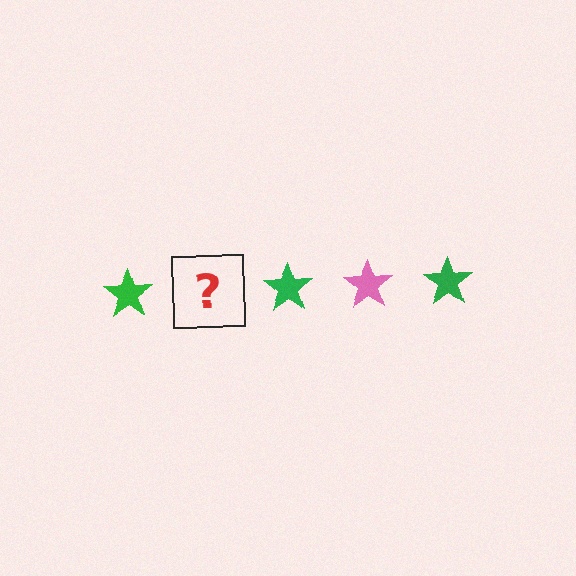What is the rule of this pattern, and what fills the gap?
The rule is that the pattern cycles through green, pink stars. The gap should be filled with a pink star.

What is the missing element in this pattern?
The missing element is a pink star.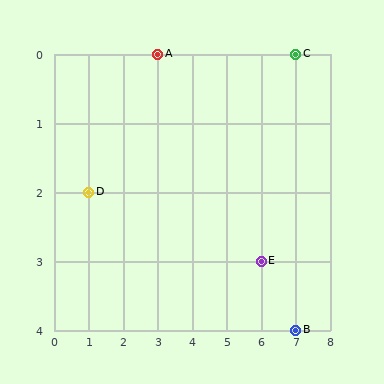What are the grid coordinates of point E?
Point E is at grid coordinates (6, 3).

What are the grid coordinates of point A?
Point A is at grid coordinates (3, 0).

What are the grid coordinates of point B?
Point B is at grid coordinates (7, 4).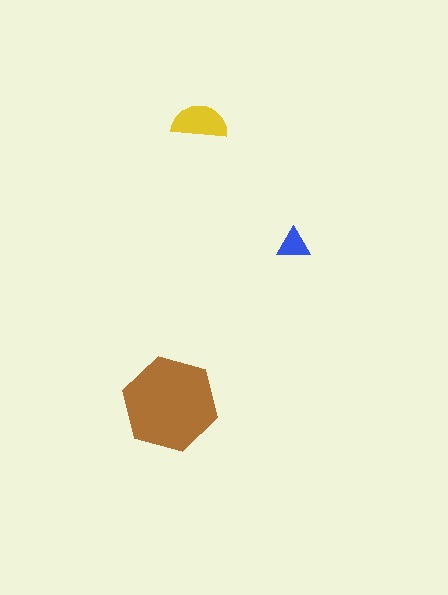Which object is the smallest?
The blue triangle.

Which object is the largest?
The brown hexagon.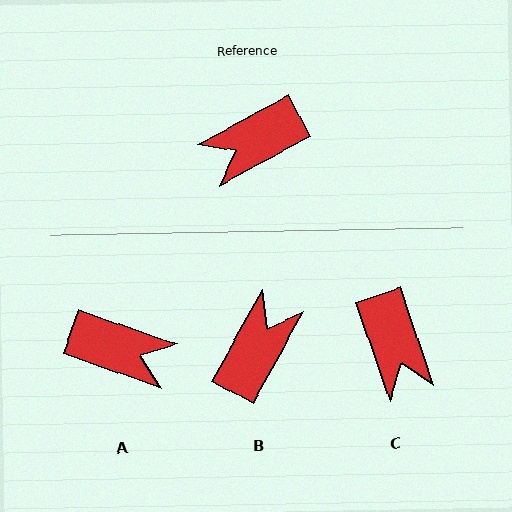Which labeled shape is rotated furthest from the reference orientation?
B, about 147 degrees away.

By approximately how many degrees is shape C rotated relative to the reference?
Approximately 81 degrees counter-clockwise.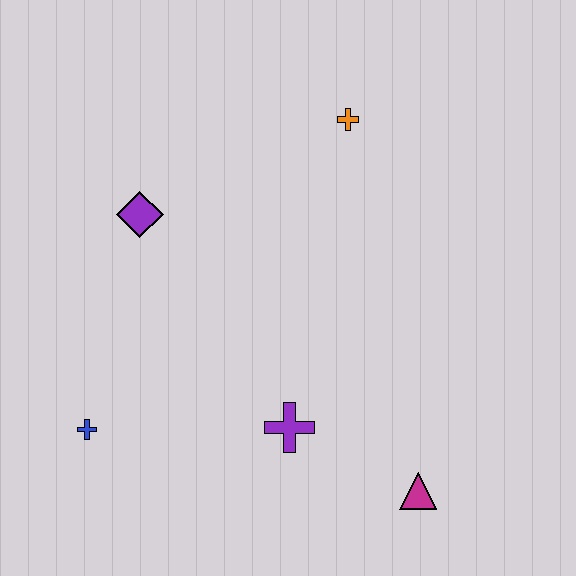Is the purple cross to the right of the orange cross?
No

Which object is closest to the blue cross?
The purple cross is closest to the blue cross.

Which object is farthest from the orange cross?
The blue cross is farthest from the orange cross.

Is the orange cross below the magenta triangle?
No